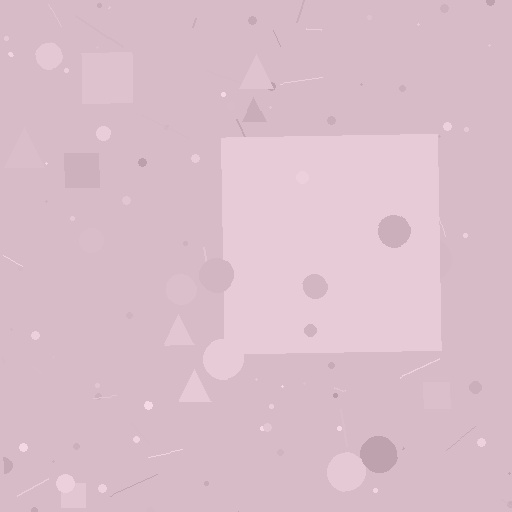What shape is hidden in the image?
A square is hidden in the image.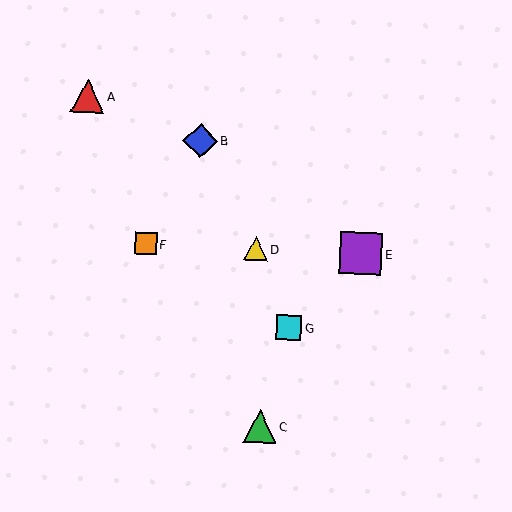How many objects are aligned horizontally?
3 objects (D, E, F) are aligned horizontally.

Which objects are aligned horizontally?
Objects D, E, F are aligned horizontally.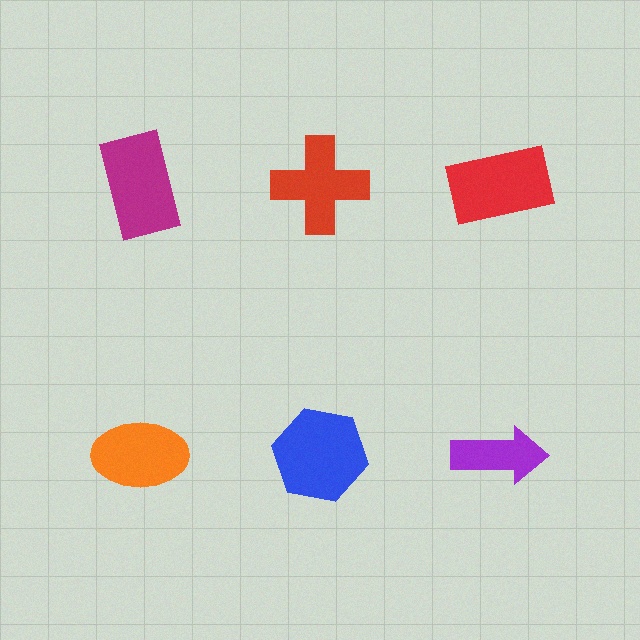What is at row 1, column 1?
A magenta rectangle.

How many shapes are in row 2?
3 shapes.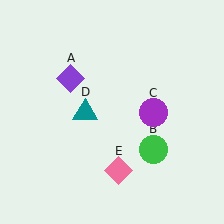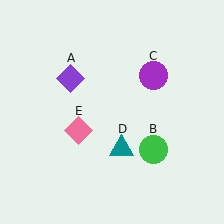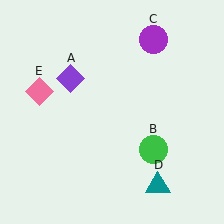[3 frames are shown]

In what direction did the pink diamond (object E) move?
The pink diamond (object E) moved up and to the left.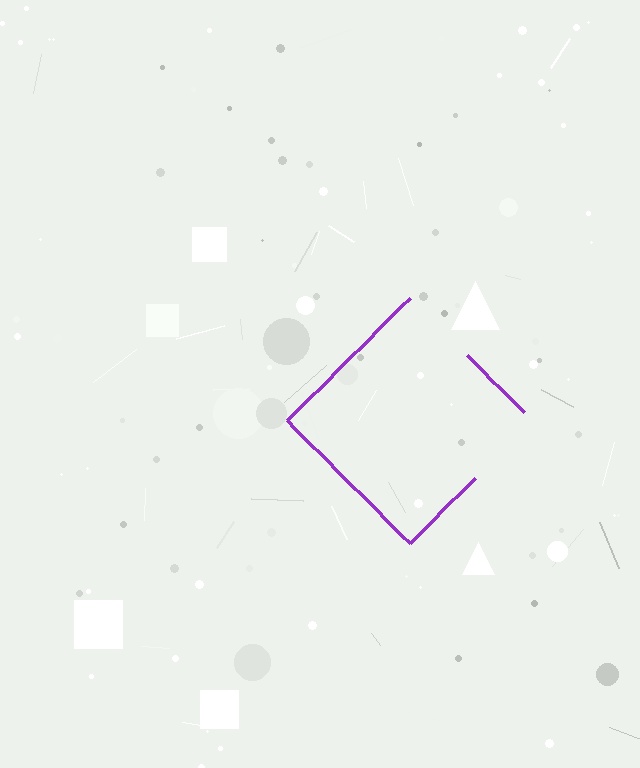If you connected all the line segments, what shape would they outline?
They would outline a diamond.